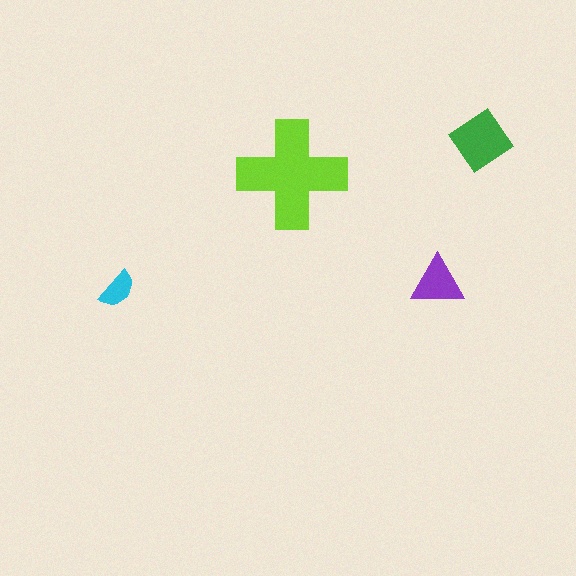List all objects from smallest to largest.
The cyan semicircle, the purple triangle, the green diamond, the lime cross.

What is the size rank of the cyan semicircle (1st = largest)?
4th.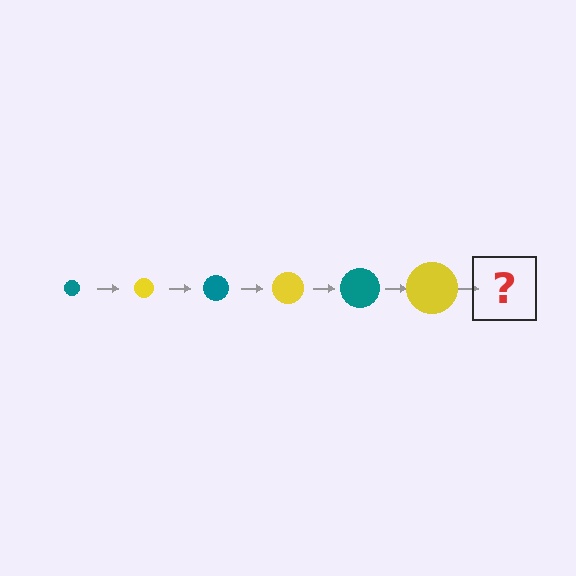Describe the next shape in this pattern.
It should be a teal circle, larger than the previous one.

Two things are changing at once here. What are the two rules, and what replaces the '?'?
The two rules are that the circle grows larger each step and the color cycles through teal and yellow. The '?' should be a teal circle, larger than the previous one.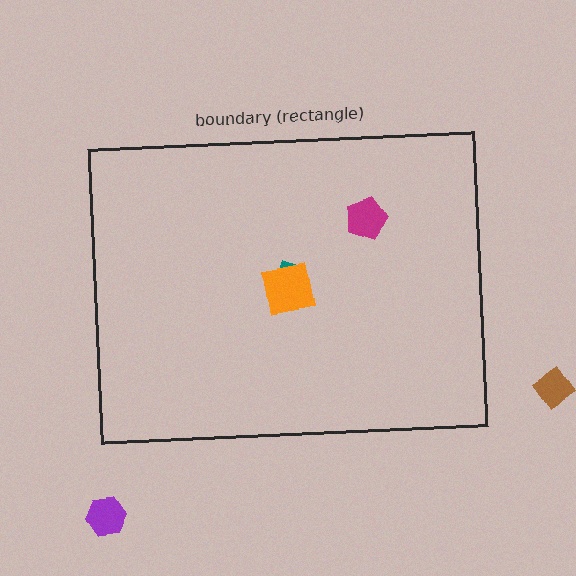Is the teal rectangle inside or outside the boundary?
Inside.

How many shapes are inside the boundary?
4 inside, 2 outside.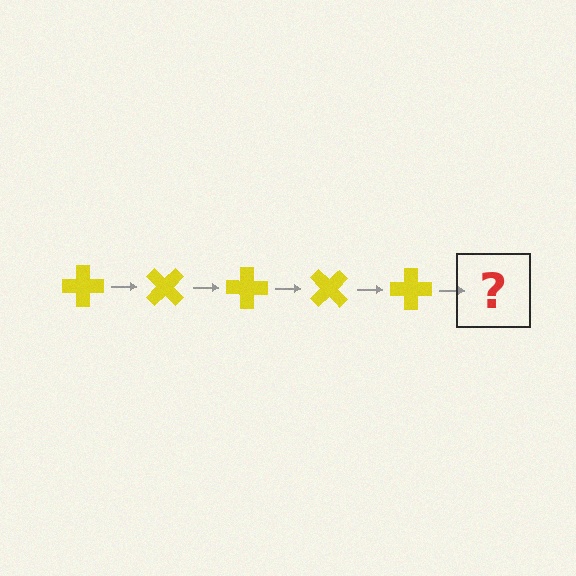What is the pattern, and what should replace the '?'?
The pattern is that the cross rotates 45 degrees each step. The '?' should be a yellow cross rotated 225 degrees.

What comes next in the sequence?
The next element should be a yellow cross rotated 225 degrees.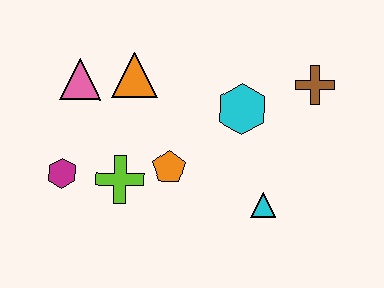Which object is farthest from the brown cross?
The magenta hexagon is farthest from the brown cross.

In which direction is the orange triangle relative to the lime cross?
The orange triangle is above the lime cross.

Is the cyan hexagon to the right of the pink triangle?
Yes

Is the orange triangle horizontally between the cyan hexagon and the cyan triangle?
No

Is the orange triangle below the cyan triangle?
No